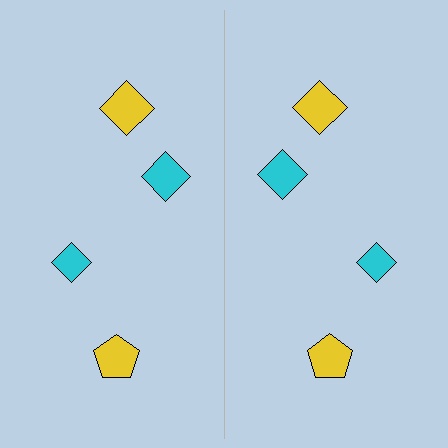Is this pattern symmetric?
Yes, this pattern has bilateral (reflection) symmetry.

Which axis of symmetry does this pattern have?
The pattern has a vertical axis of symmetry running through the center of the image.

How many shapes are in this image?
There are 8 shapes in this image.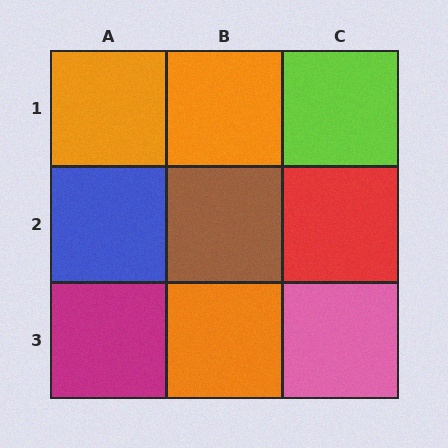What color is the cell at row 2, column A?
Blue.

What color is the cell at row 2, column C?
Red.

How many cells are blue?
1 cell is blue.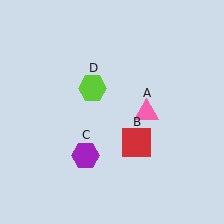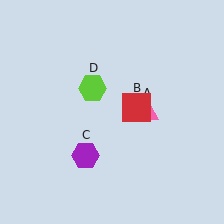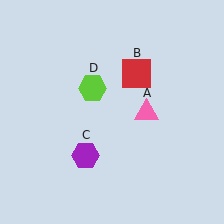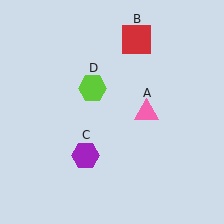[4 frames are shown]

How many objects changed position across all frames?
1 object changed position: red square (object B).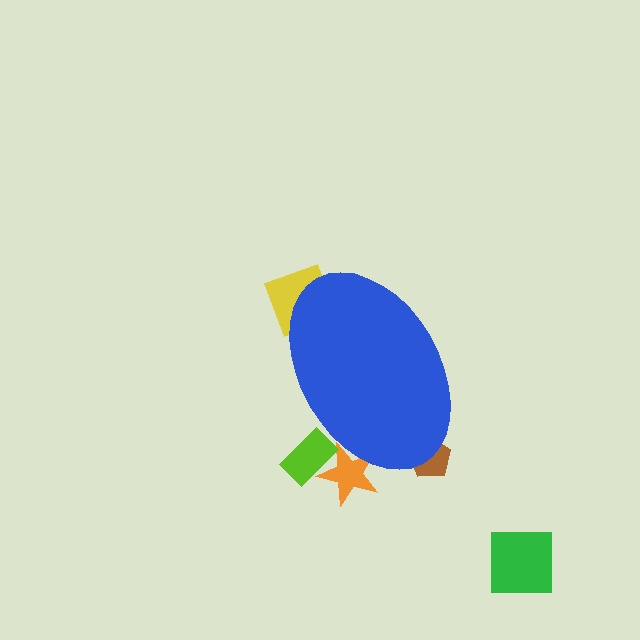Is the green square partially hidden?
No, the green square is fully visible.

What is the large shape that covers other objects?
A blue ellipse.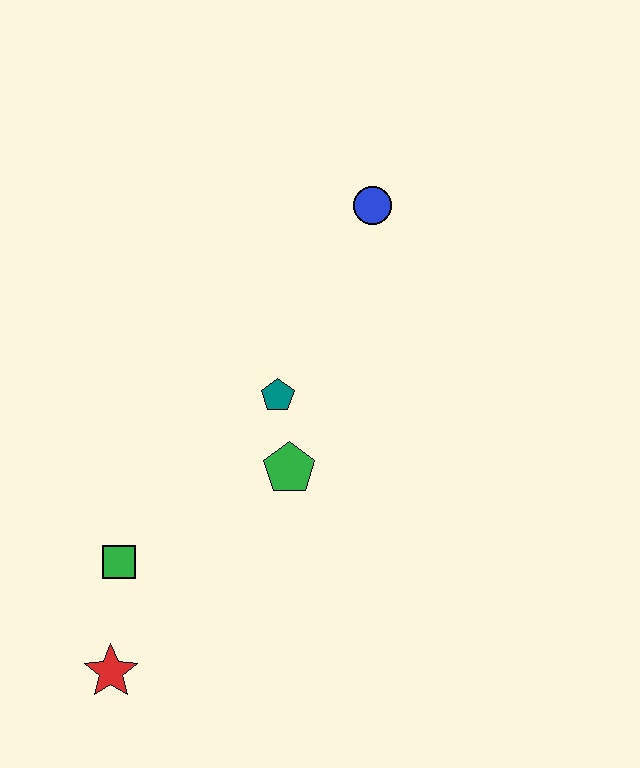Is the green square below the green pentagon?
Yes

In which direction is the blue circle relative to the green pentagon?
The blue circle is above the green pentagon.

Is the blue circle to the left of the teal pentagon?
No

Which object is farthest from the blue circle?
The red star is farthest from the blue circle.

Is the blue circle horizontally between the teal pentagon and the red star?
No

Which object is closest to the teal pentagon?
The green pentagon is closest to the teal pentagon.